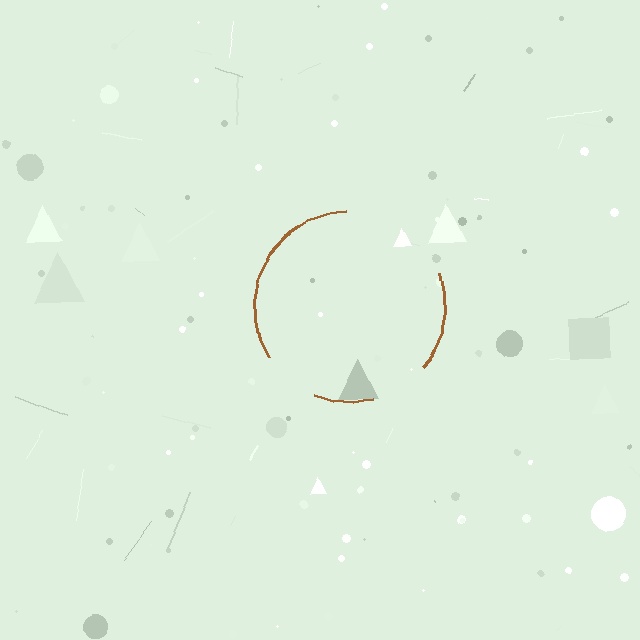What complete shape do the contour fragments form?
The contour fragments form a circle.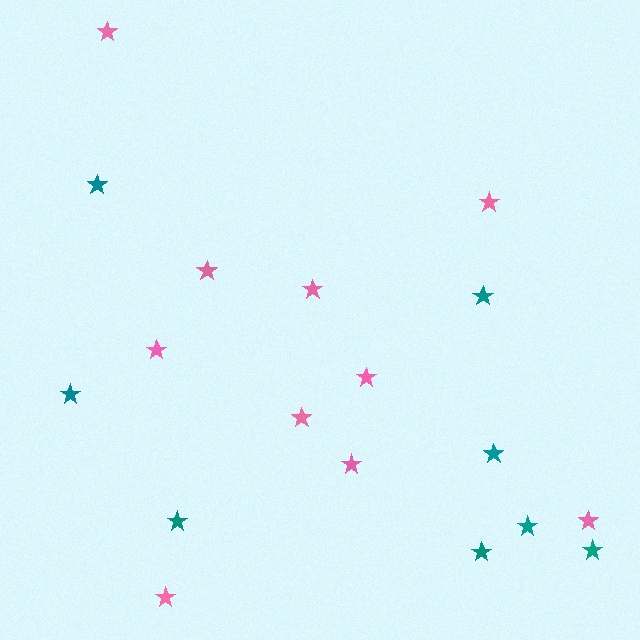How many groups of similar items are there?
There are 2 groups: one group of pink stars (10) and one group of teal stars (8).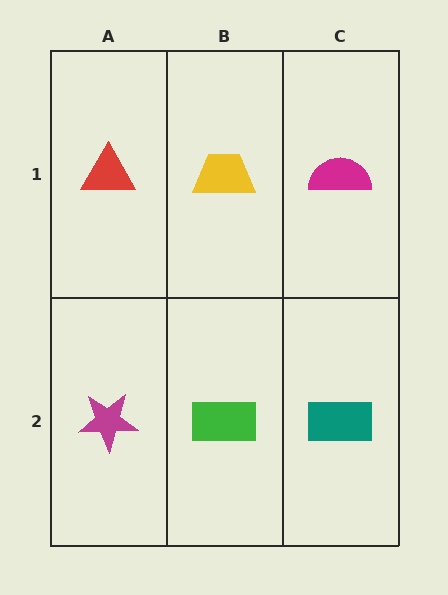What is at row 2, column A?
A magenta star.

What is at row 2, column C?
A teal rectangle.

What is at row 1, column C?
A magenta semicircle.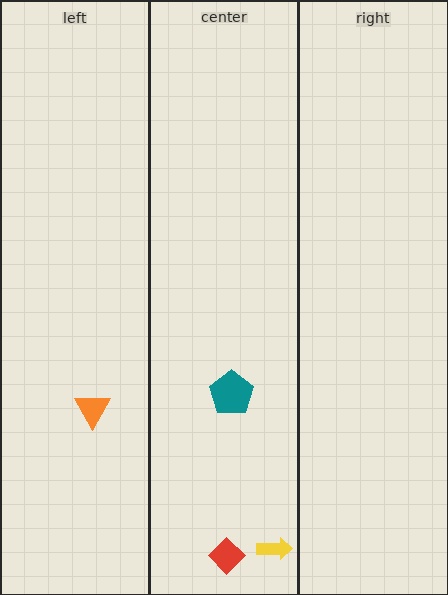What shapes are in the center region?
The teal pentagon, the yellow arrow, the red diamond.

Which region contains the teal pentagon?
The center region.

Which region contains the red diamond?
The center region.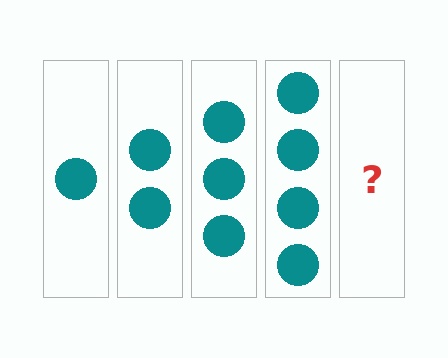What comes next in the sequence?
The next element should be 5 circles.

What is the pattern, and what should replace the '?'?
The pattern is that each step adds one more circle. The '?' should be 5 circles.